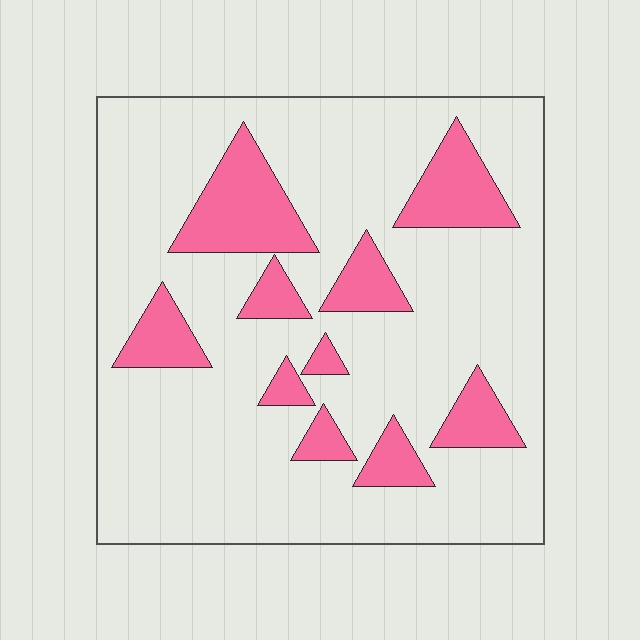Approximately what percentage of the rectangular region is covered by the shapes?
Approximately 20%.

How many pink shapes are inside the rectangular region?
10.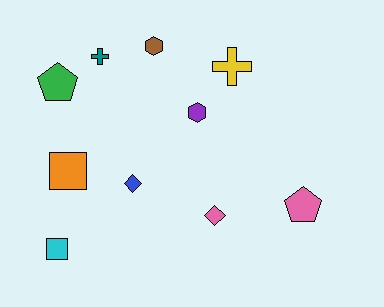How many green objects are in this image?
There is 1 green object.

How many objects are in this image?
There are 10 objects.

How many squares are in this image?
There are 2 squares.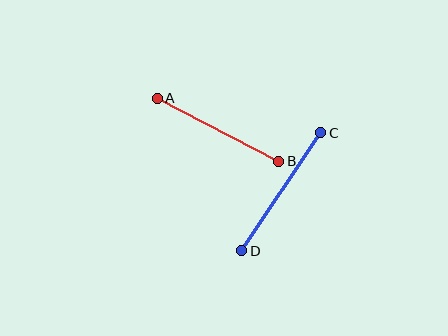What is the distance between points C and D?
The distance is approximately 142 pixels.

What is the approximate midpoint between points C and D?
The midpoint is at approximately (281, 192) pixels.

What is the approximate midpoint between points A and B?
The midpoint is at approximately (218, 130) pixels.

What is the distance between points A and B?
The distance is approximately 137 pixels.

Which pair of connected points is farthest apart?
Points C and D are farthest apart.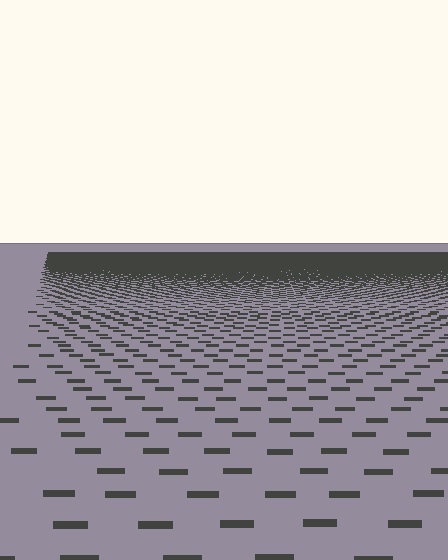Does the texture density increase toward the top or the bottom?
Density increases toward the top.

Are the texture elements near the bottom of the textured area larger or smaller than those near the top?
Larger. Near the bottom, elements are closer to the viewer and appear at a bigger on-screen size.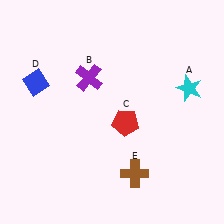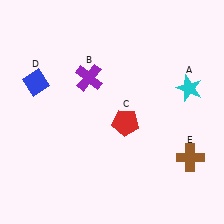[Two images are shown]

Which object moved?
The brown cross (E) moved right.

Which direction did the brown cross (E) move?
The brown cross (E) moved right.